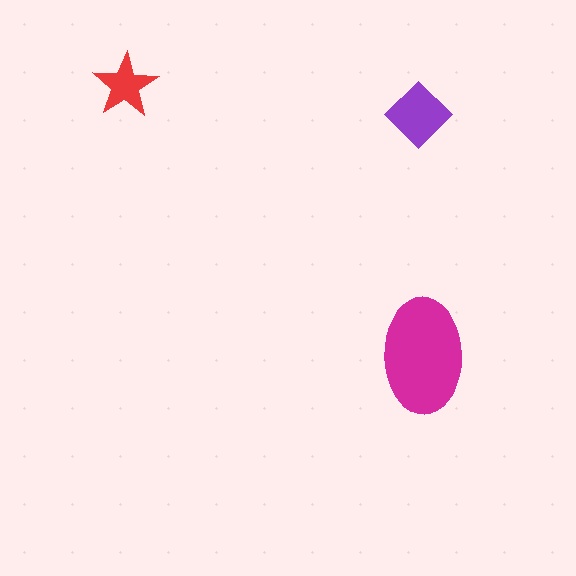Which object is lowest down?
The magenta ellipse is bottommost.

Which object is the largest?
The magenta ellipse.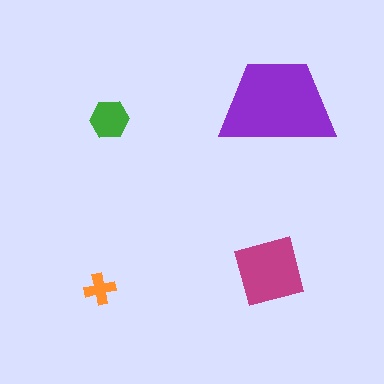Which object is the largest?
The purple trapezoid.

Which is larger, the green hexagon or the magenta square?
The magenta square.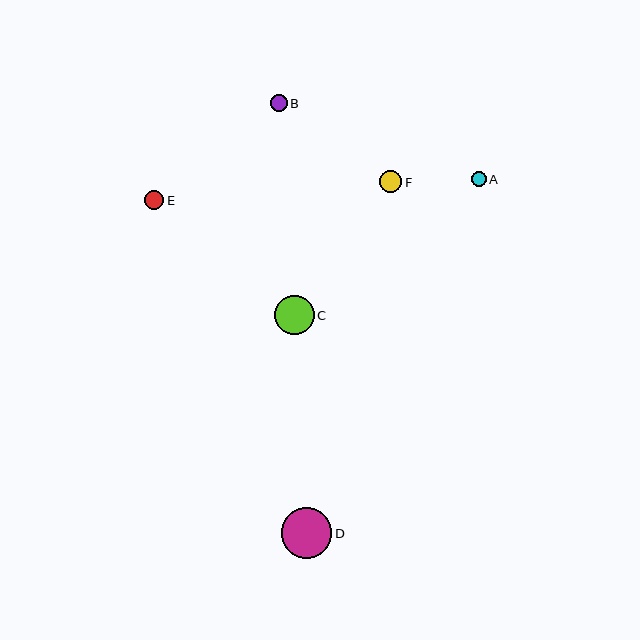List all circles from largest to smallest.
From largest to smallest: D, C, F, E, B, A.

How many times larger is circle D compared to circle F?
Circle D is approximately 2.3 times the size of circle F.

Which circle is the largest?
Circle D is the largest with a size of approximately 51 pixels.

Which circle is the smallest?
Circle A is the smallest with a size of approximately 15 pixels.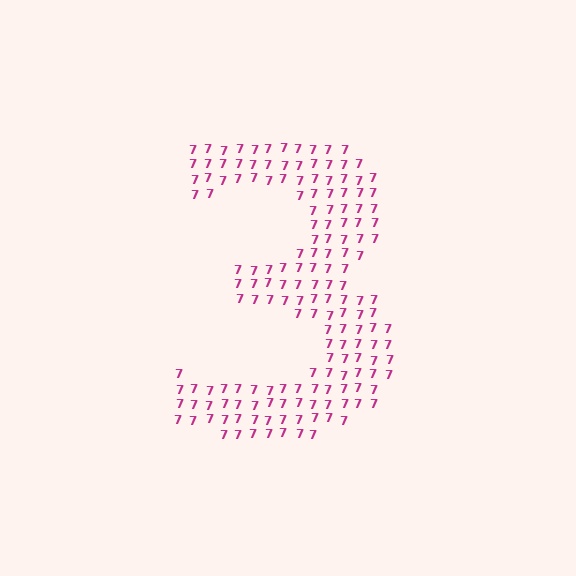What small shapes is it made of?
It is made of small digit 7's.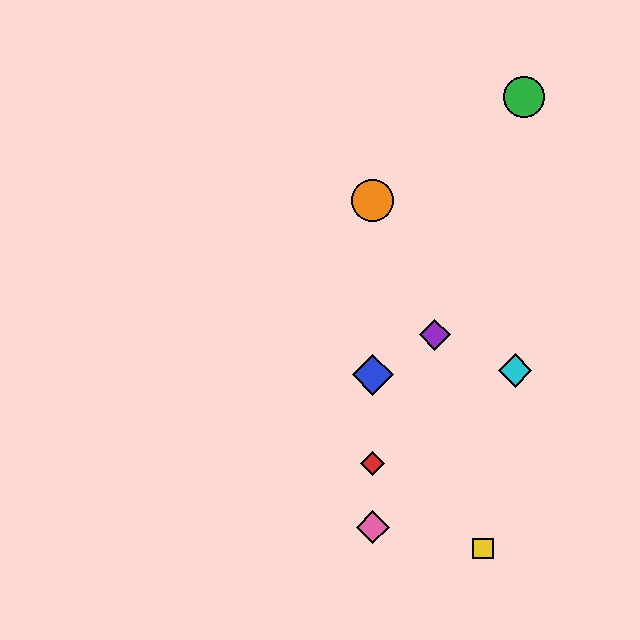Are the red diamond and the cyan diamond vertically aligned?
No, the red diamond is at x≈373 and the cyan diamond is at x≈515.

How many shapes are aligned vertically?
4 shapes (the red diamond, the blue diamond, the orange circle, the pink diamond) are aligned vertically.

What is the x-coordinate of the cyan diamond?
The cyan diamond is at x≈515.